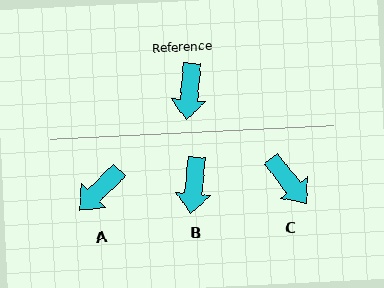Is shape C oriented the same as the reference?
No, it is off by about 45 degrees.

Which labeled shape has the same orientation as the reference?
B.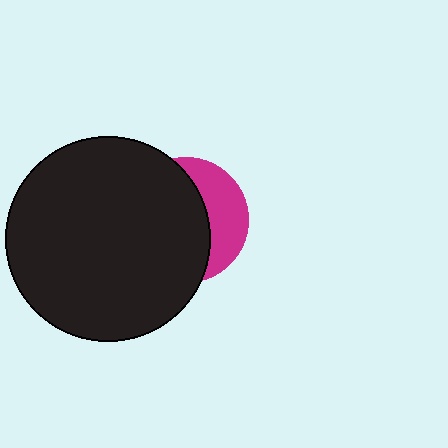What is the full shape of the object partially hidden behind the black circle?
The partially hidden object is a magenta circle.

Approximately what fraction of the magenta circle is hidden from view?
Roughly 66% of the magenta circle is hidden behind the black circle.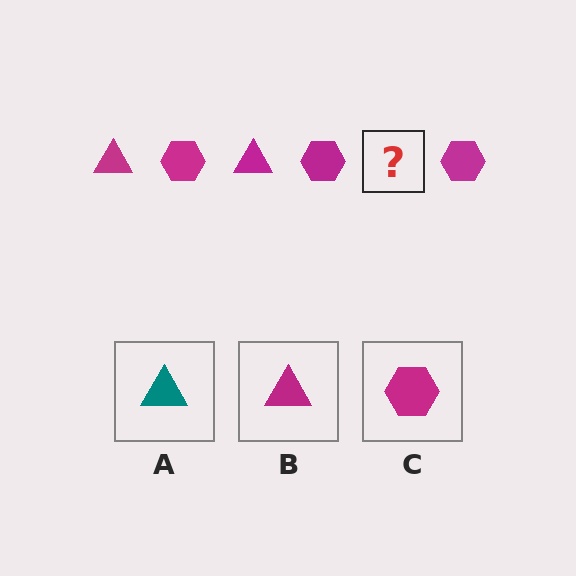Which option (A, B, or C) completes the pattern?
B.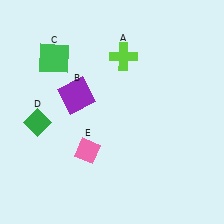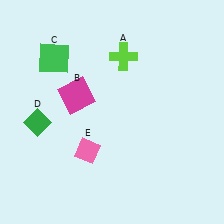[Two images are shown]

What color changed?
The square (B) changed from purple in Image 1 to magenta in Image 2.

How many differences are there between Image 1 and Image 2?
There is 1 difference between the two images.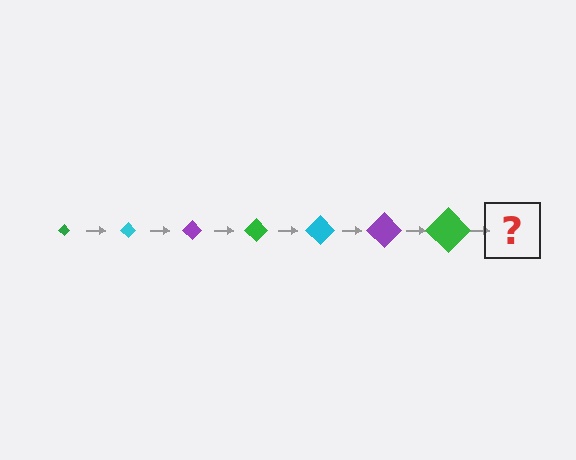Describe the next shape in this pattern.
It should be a cyan diamond, larger than the previous one.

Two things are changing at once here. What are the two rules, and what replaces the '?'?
The two rules are that the diamond grows larger each step and the color cycles through green, cyan, and purple. The '?' should be a cyan diamond, larger than the previous one.